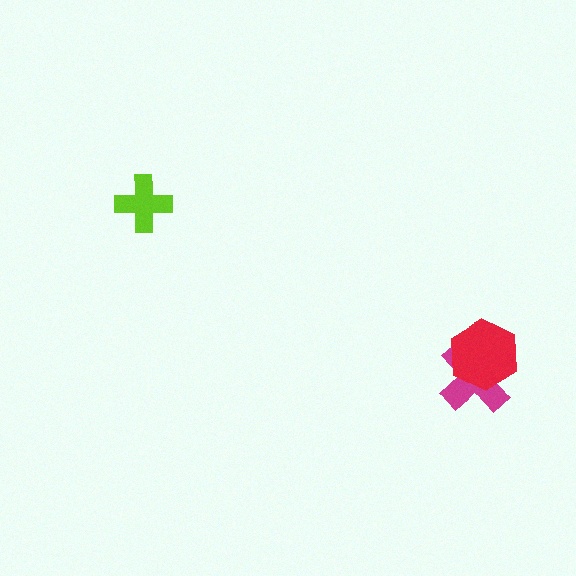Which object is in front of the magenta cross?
The red hexagon is in front of the magenta cross.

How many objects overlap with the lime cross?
0 objects overlap with the lime cross.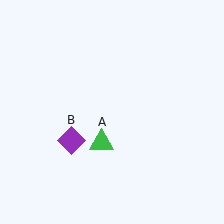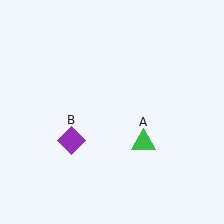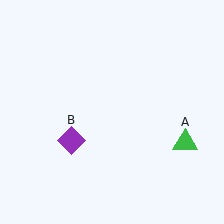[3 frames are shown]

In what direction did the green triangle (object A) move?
The green triangle (object A) moved right.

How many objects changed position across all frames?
1 object changed position: green triangle (object A).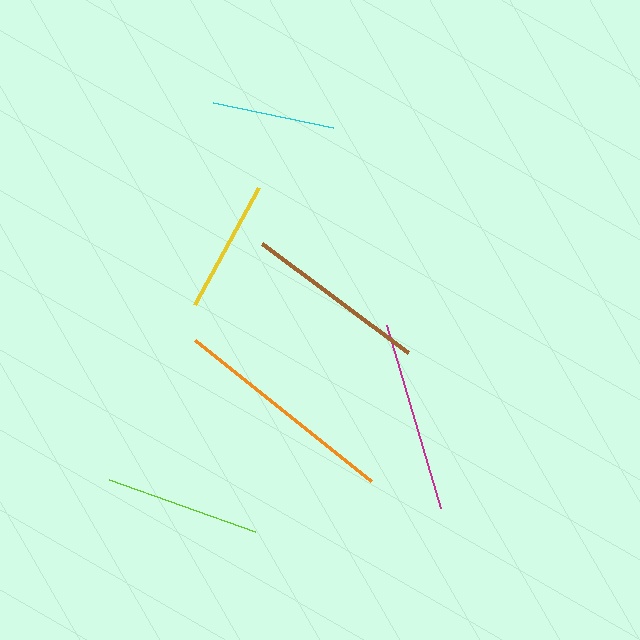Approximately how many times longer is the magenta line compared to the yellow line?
The magenta line is approximately 1.4 times the length of the yellow line.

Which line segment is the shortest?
The cyan line is the shortest at approximately 123 pixels.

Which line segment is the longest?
The orange line is the longest at approximately 226 pixels.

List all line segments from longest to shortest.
From longest to shortest: orange, magenta, brown, lime, yellow, cyan.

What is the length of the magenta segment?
The magenta segment is approximately 191 pixels long.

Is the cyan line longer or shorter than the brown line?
The brown line is longer than the cyan line.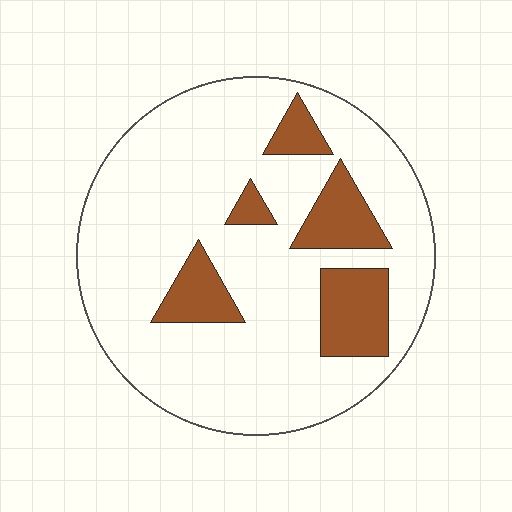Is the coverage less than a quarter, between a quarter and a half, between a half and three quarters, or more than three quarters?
Less than a quarter.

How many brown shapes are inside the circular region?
5.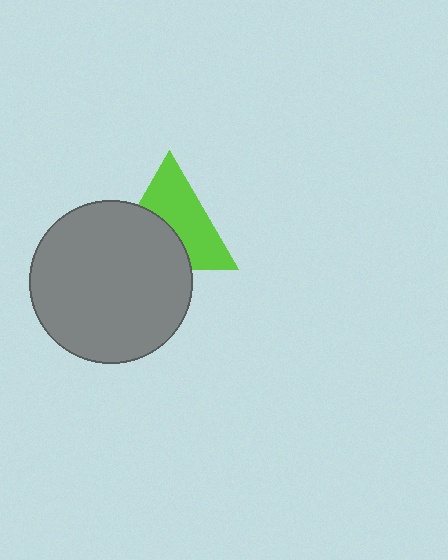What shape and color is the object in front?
The object in front is a gray circle.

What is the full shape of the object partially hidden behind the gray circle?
The partially hidden object is a lime triangle.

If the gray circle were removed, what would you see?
You would see the complete lime triangle.